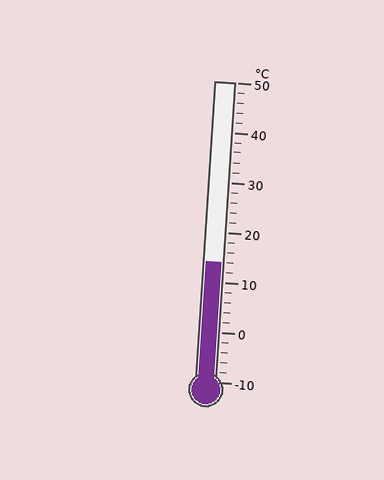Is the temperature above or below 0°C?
The temperature is above 0°C.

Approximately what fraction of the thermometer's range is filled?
The thermometer is filled to approximately 40% of its range.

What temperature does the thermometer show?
The thermometer shows approximately 14°C.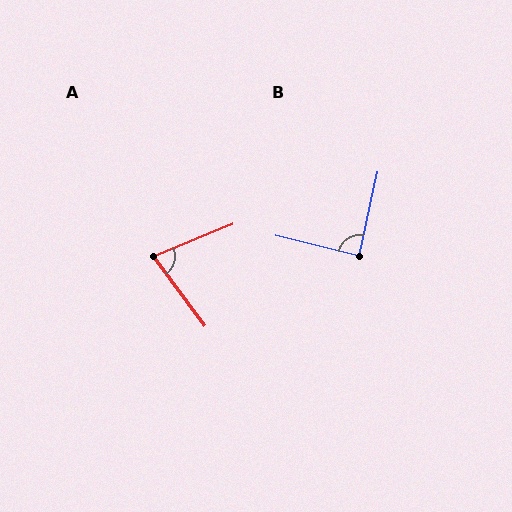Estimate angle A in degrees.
Approximately 76 degrees.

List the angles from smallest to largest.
A (76°), B (89°).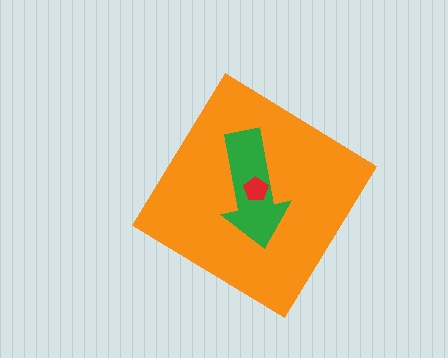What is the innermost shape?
The red pentagon.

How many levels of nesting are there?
3.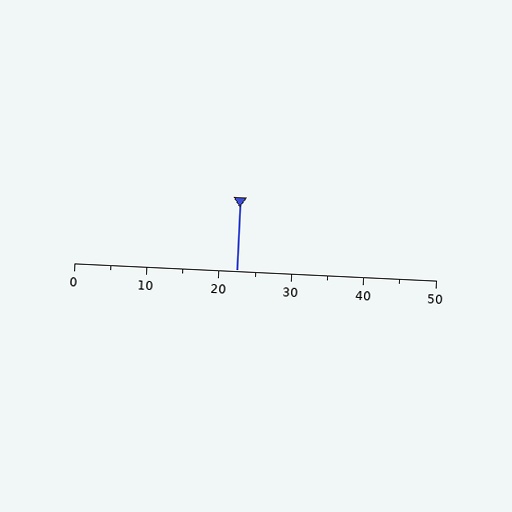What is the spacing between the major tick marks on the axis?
The major ticks are spaced 10 apart.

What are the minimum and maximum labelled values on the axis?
The axis runs from 0 to 50.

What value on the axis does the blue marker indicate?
The marker indicates approximately 22.5.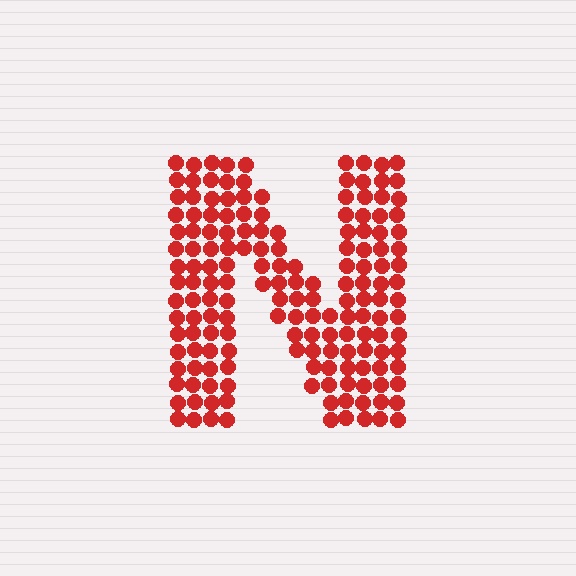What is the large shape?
The large shape is the letter N.